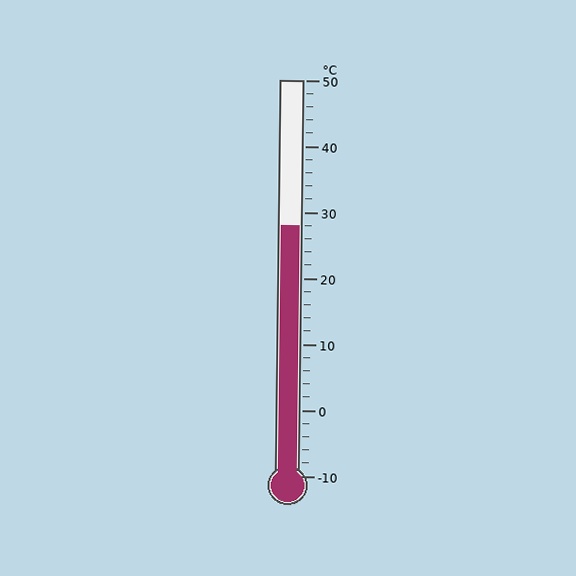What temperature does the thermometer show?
The thermometer shows approximately 28°C.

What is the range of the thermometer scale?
The thermometer scale ranges from -10°C to 50°C.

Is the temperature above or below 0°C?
The temperature is above 0°C.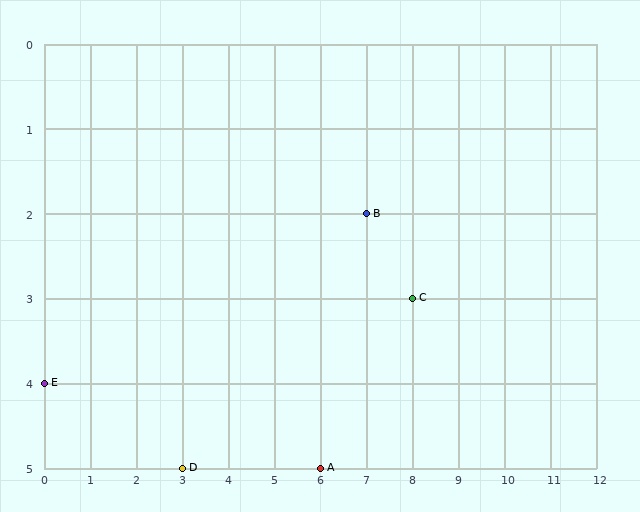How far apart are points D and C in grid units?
Points D and C are 5 columns and 2 rows apart (about 5.4 grid units diagonally).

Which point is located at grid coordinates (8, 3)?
Point C is at (8, 3).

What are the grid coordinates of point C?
Point C is at grid coordinates (8, 3).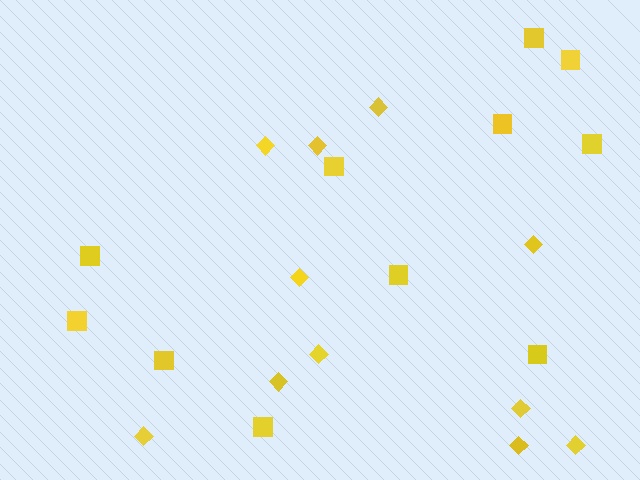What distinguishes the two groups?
There are 2 groups: one group of squares (11) and one group of diamonds (11).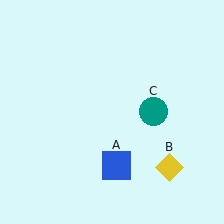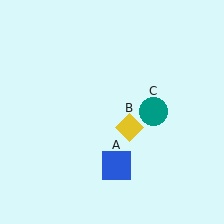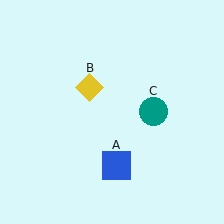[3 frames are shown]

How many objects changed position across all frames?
1 object changed position: yellow diamond (object B).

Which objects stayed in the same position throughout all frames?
Blue square (object A) and teal circle (object C) remained stationary.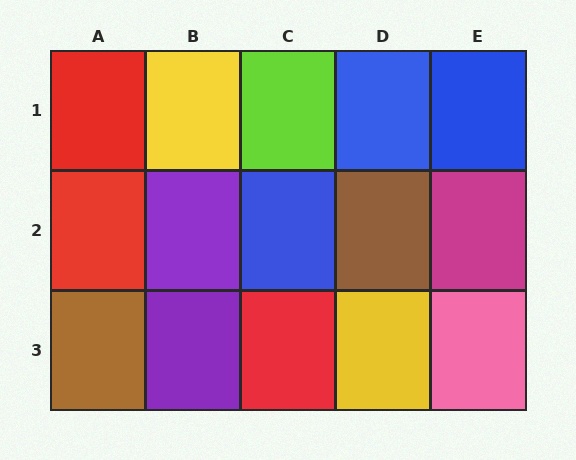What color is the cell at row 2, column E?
Magenta.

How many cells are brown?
2 cells are brown.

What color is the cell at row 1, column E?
Blue.